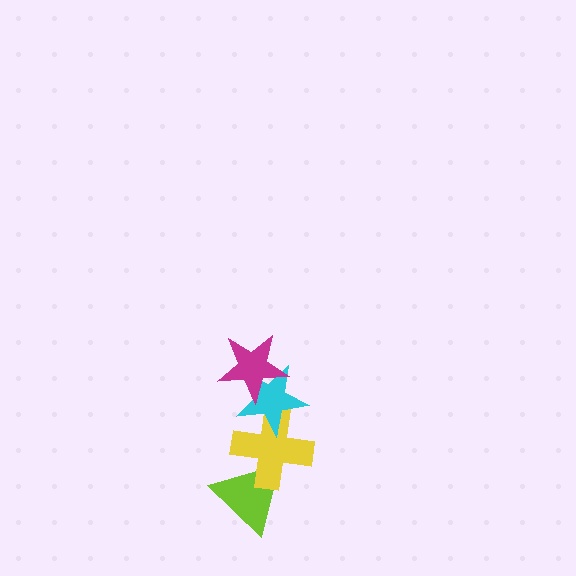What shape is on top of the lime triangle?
The yellow cross is on top of the lime triangle.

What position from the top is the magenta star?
The magenta star is 1st from the top.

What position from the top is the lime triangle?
The lime triangle is 4th from the top.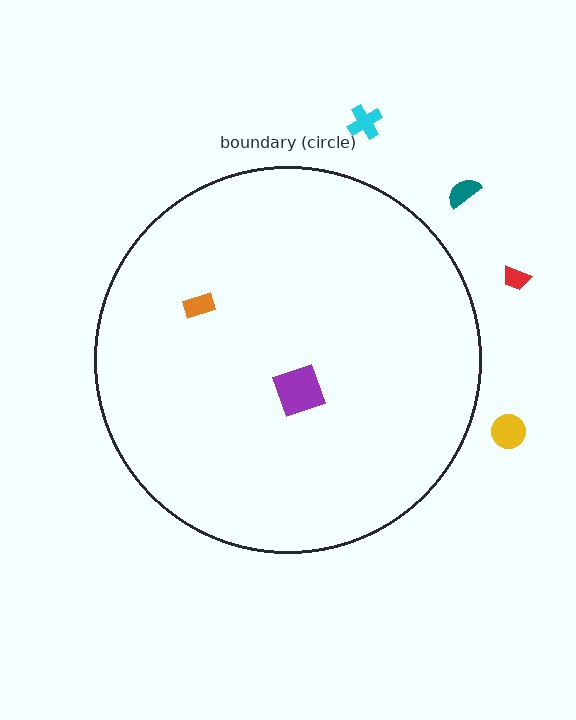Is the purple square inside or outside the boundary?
Inside.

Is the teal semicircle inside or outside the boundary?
Outside.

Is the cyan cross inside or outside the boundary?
Outside.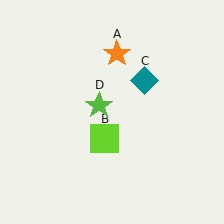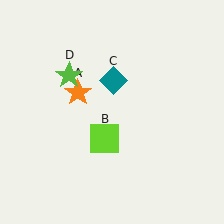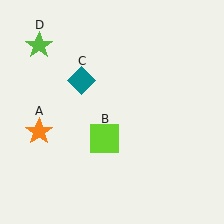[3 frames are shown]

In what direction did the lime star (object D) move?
The lime star (object D) moved up and to the left.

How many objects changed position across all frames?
3 objects changed position: orange star (object A), teal diamond (object C), lime star (object D).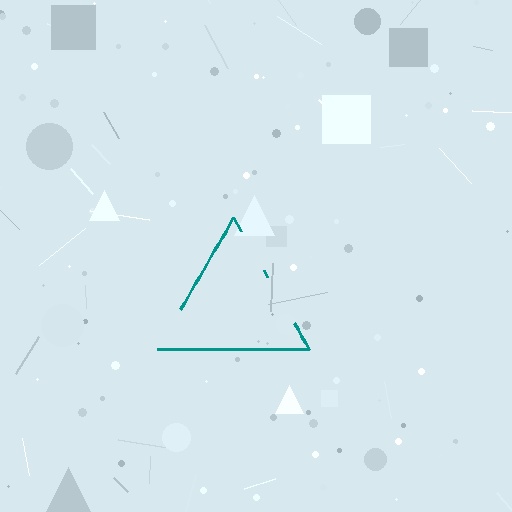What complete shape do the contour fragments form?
The contour fragments form a triangle.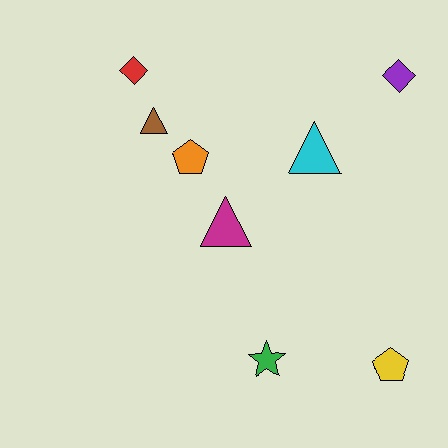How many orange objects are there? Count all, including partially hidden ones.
There is 1 orange object.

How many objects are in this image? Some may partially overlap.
There are 8 objects.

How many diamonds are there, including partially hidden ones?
There are 2 diamonds.